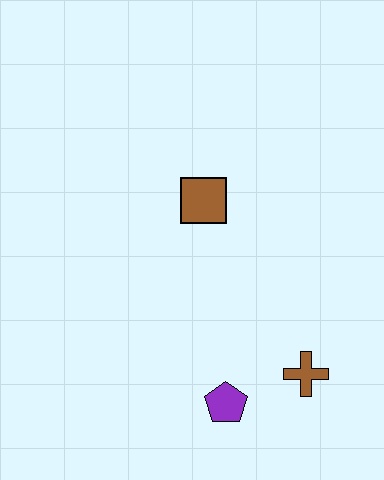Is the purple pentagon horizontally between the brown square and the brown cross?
Yes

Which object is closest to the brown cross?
The purple pentagon is closest to the brown cross.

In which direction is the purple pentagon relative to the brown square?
The purple pentagon is below the brown square.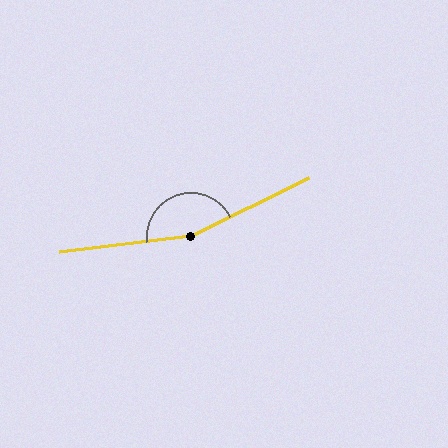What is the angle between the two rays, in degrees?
Approximately 161 degrees.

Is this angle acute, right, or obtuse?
It is obtuse.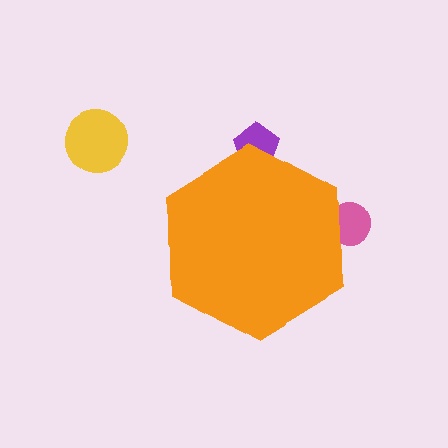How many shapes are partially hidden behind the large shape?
2 shapes are partially hidden.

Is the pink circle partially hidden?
Yes, the pink circle is partially hidden behind the orange hexagon.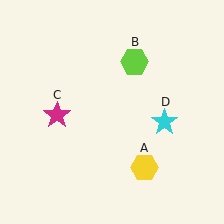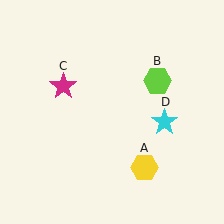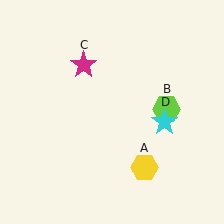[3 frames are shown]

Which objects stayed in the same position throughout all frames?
Yellow hexagon (object A) and cyan star (object D) remained stationary.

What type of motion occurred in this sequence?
The lime hexagon (object B), magenta star (object C) rotated clockwise around the center of the scene.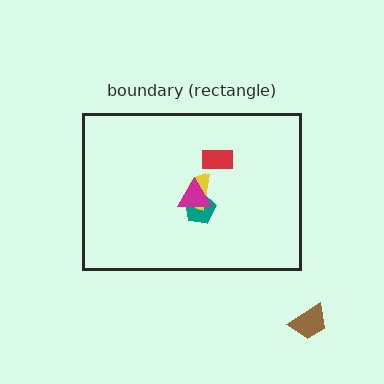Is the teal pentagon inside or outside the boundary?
Inside.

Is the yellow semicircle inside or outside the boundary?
Inside.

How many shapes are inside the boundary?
4 inside, 1 outside.